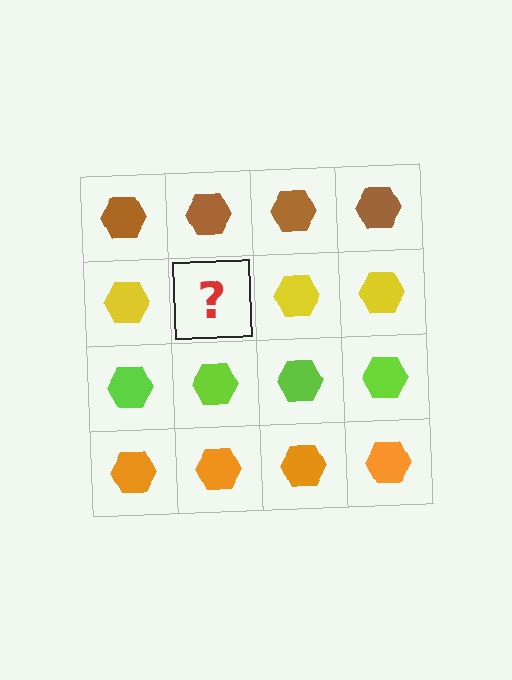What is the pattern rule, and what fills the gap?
The rule is that each row has a consistent color. The gap should be filled with a yellow hexagon.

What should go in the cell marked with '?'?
The missing cell should contain a yellow hexagon.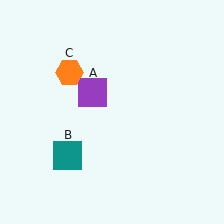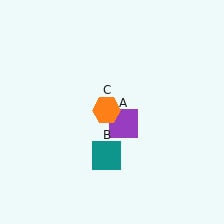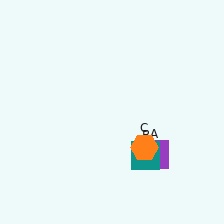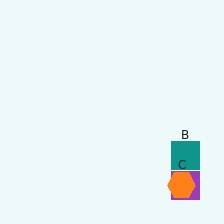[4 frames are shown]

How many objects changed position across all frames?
3 objects changed position: purple square (object A), teal square (object B), orange hexagon (object C).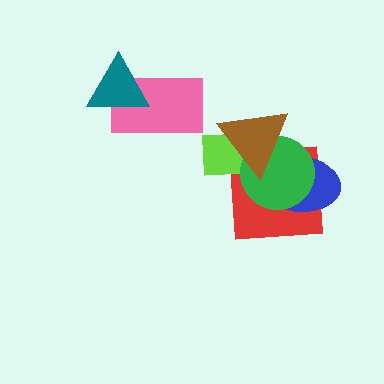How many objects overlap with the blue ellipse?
3 objects overlap with the blue ellipse.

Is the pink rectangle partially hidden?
Yes, it is partially covered by another shape.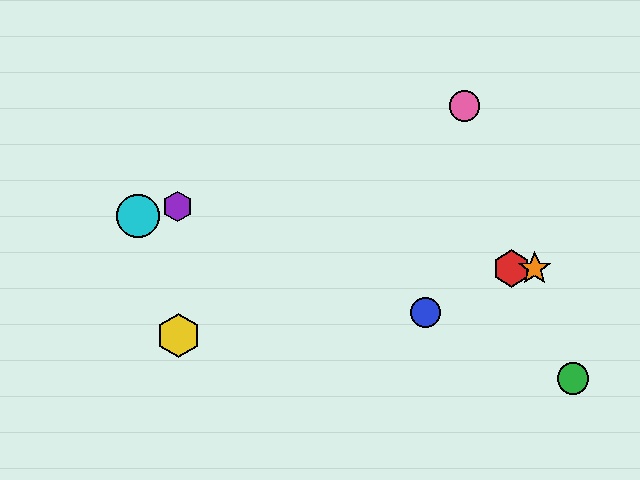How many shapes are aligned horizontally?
2 shapes (the red hexagon, the orange star) are aligned horizontally.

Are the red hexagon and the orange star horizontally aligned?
Yes, both are at y≈268.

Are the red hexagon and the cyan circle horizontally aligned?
No, the red hexagon is at y≈268 and the cyan circle is at y≈216.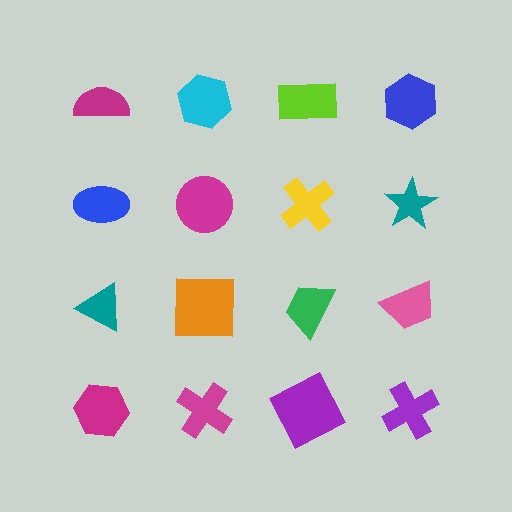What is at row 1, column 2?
A cyan hexagon.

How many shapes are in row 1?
4 shapes.